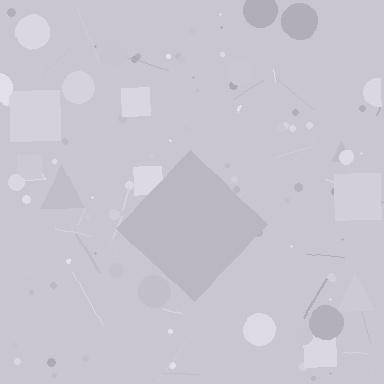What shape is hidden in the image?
A diamond is hidden in the image.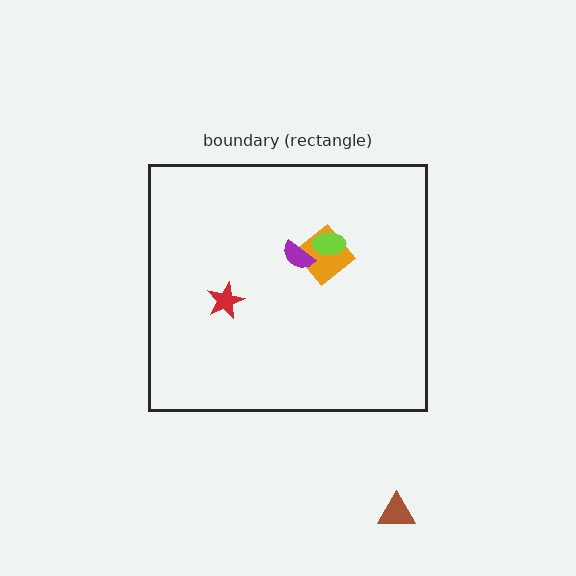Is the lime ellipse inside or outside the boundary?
Inside.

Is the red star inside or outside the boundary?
Inside.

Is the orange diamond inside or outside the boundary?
Inside.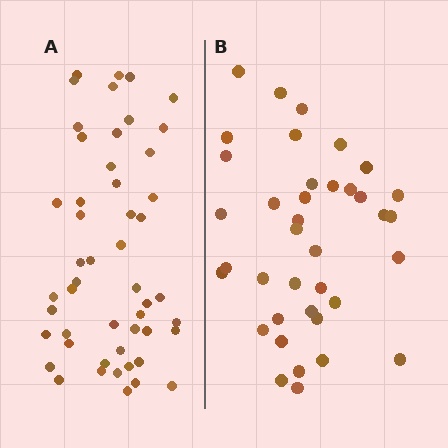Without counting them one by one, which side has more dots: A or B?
Region A (the left region) has more dots.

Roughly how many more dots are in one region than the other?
Region A has roughly 12 or so more dots than region B.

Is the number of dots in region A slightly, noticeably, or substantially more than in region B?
Region A has noticeably more, but not dramatically so. The ratio is roughly 1.3 to 1.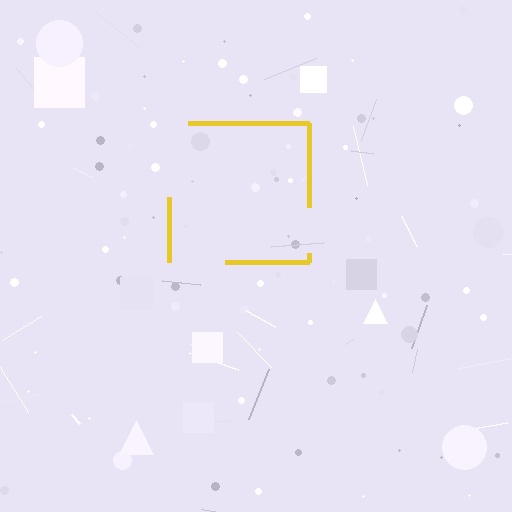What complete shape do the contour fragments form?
The contour fragments form a square.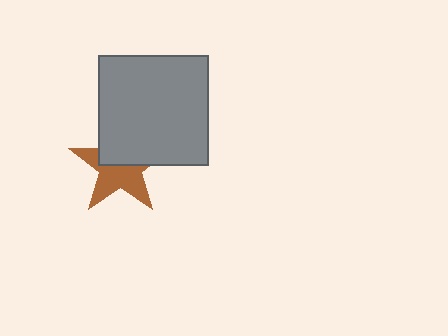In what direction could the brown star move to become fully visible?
The brown star could move down. That would shift it out from behind the gray square entirely.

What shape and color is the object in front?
The object in front is a gray square.